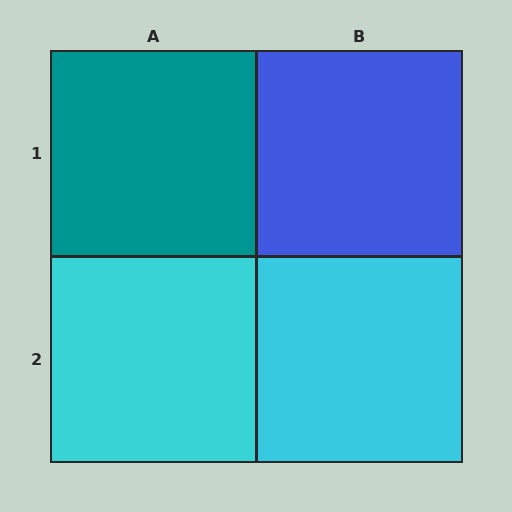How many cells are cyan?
2 cells are cyan.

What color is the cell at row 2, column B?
Cyan.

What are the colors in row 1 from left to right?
Teal, blue.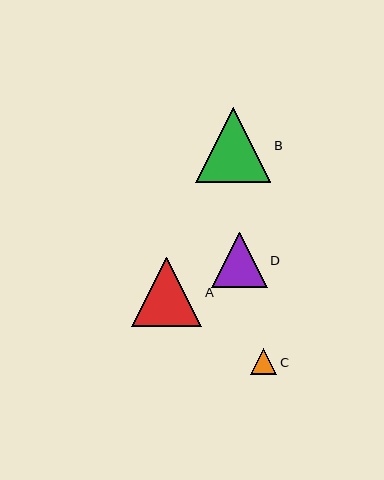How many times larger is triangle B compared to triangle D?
Triangle B is approximately 1.3 times the size of triangle D.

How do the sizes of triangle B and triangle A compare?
Triangle B and triangle A are approximately the same size.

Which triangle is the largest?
Triangle B is the largest with a size of approximately 75 pixels.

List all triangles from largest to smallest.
From largest to smallest: B, A, D, C.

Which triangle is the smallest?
Triangle C is the smallest with a size of approximately 26 pixels.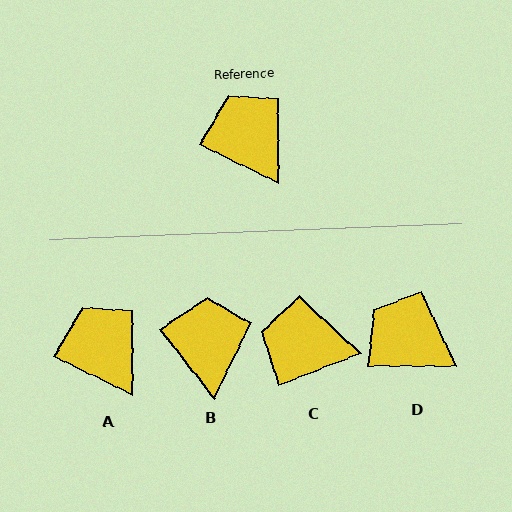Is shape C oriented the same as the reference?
No, it is off by about 47 degrees.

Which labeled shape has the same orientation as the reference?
A.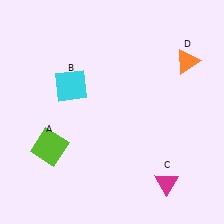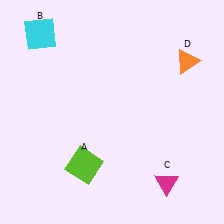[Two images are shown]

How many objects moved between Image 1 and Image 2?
2 objects moved between the two images.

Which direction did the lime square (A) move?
The lime square (A) moved right.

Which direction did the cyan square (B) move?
The cyan square (B) moved up.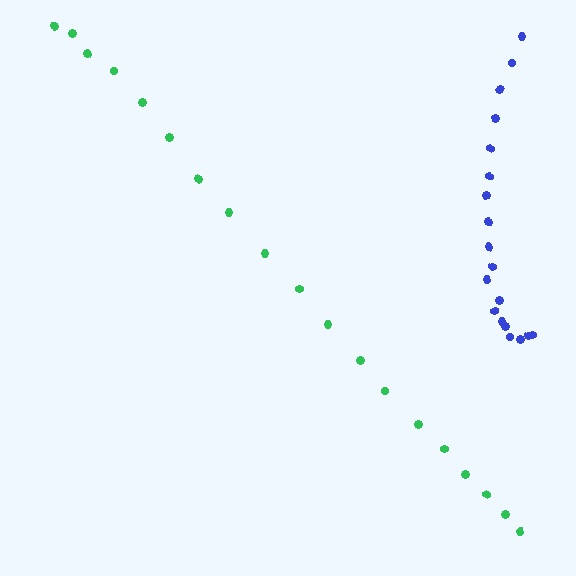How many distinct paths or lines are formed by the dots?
There are 2 distinct paths.